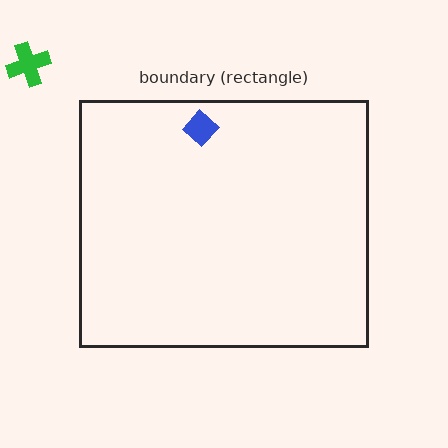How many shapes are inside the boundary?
1 inside, 1 outside.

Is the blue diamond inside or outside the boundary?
Inside.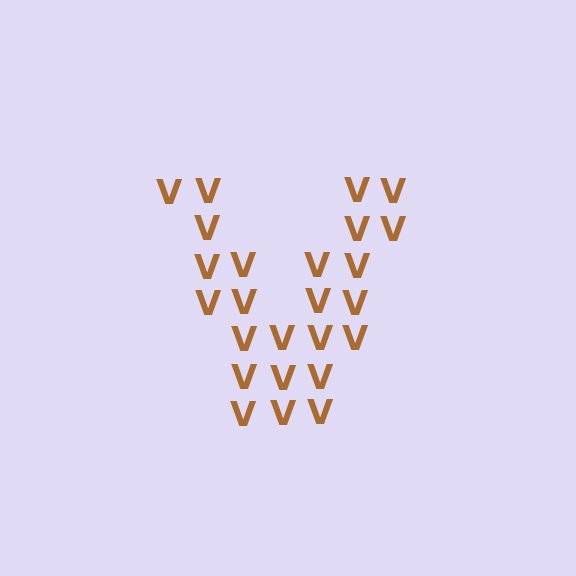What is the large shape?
The large shape is the letter V.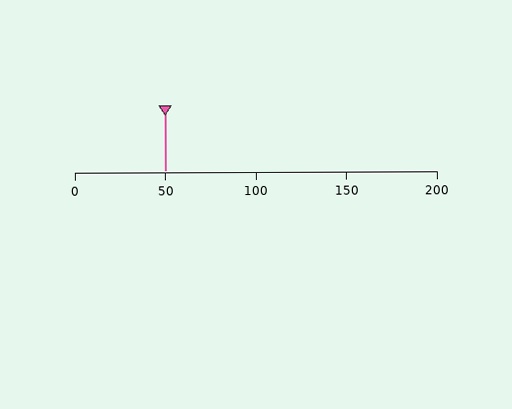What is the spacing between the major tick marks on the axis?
The major ticks are spaced 50 apart.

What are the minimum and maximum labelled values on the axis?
The axis runs from 0 to 200.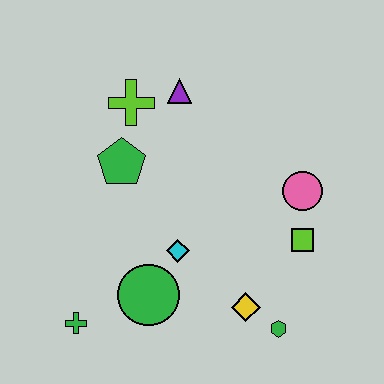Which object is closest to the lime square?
The pink circle is closest to the lime square.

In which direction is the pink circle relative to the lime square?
The pink circle is above the lime square.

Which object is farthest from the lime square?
The green cross is farthest from the lime square.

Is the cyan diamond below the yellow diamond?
No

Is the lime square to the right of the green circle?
Yes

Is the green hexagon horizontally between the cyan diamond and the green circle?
No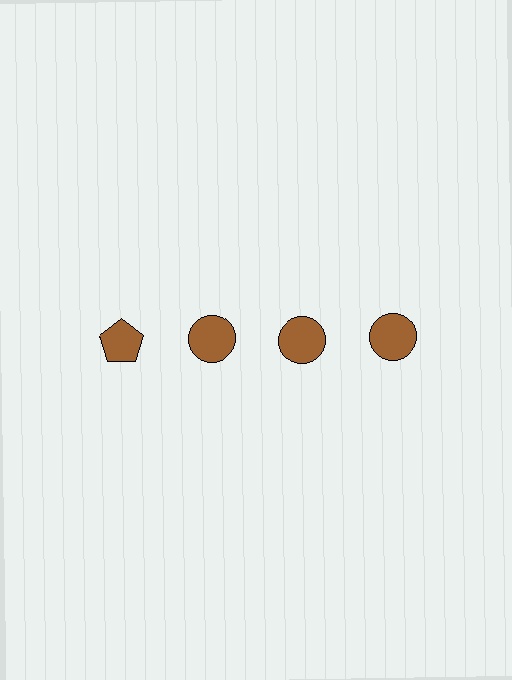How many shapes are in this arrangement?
There are 4 shapes arranged in a grid pattern.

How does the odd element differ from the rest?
It has a different shape: pentagon instead of circle.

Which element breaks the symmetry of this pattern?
The brown pentagon in the top row, leftmost column breaks the symmetry. All other shapes are brown circles.